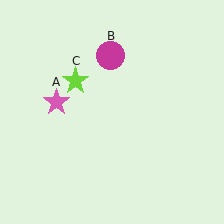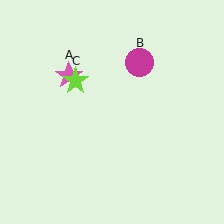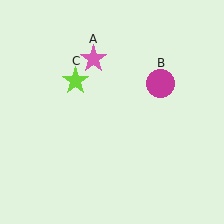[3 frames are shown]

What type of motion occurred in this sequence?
The pink star (object A), magenta circle (object B) rotated clockwise around the center of the scene.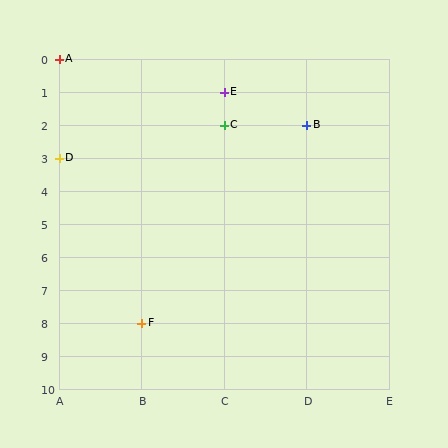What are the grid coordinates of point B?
Point B is at grid coordinates (D, 2).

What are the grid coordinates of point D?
Point D is at grid coordinates (A, 3).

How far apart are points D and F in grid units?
Points D and F are 1 column and 5 rows apart (about 5.1 grid units diagonally).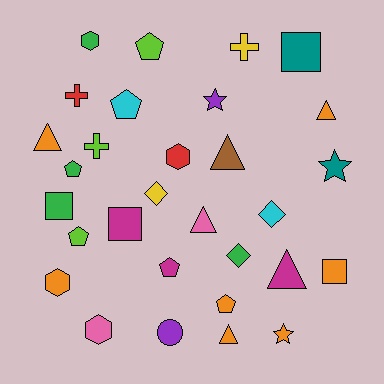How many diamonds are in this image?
There are 3 diamonds.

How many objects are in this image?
There are 30 objects.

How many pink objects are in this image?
There are 2 pink objects.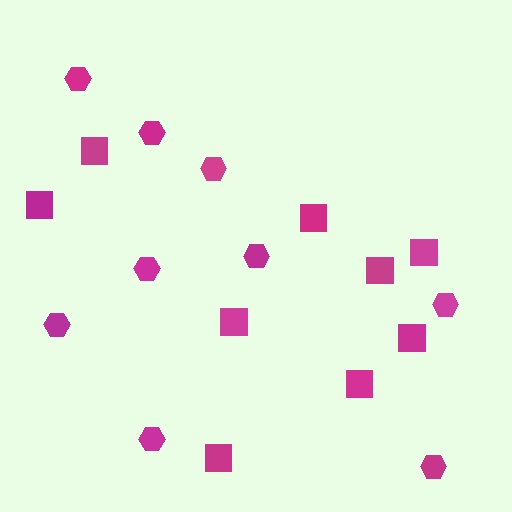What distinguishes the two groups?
There are 2 groups: one group of hexagons (9) and one group of squares (9).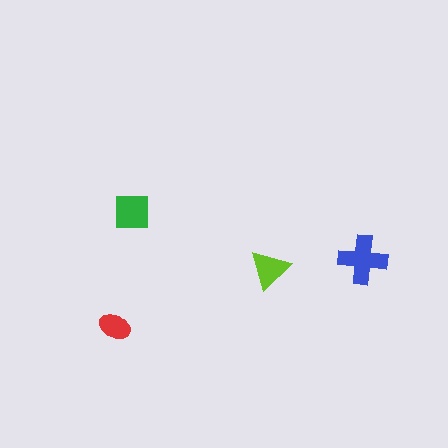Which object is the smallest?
The red ellipse.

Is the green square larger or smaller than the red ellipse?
Larger.